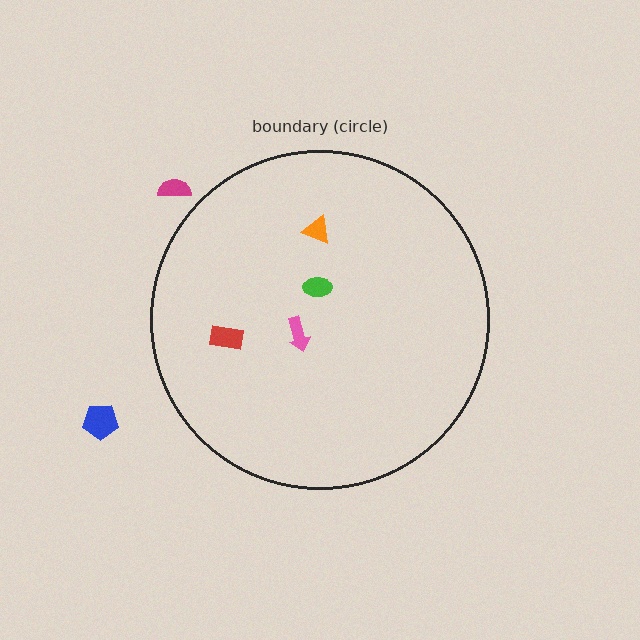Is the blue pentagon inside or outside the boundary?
Outside.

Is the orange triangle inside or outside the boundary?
Inside.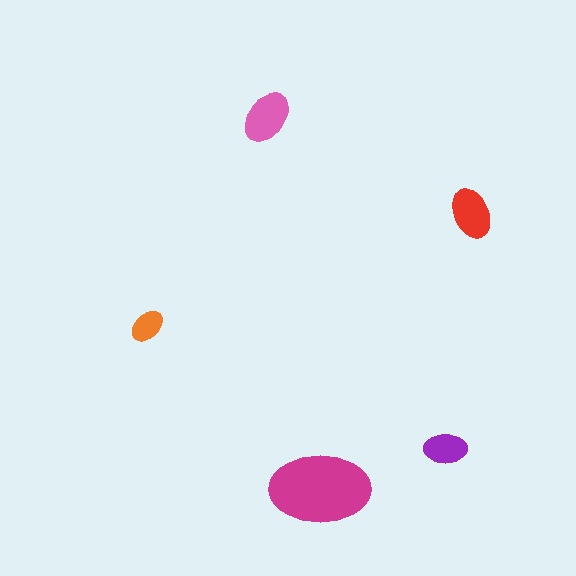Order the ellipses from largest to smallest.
the magenta one, the pink one, the red one, the purple one, the orange one.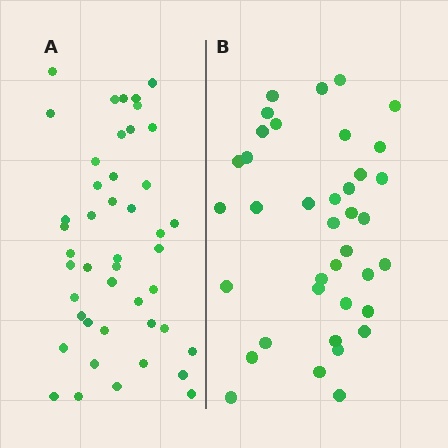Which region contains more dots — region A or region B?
Region A (the left region) has more dots.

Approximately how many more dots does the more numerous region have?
Region A has roughly 8 or so more dots than region B.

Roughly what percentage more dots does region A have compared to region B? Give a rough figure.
About 20% more.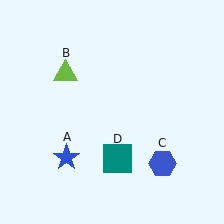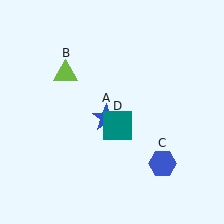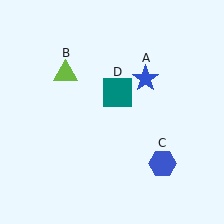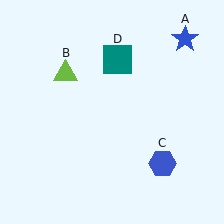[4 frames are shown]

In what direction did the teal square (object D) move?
The teal square (object D) moved up.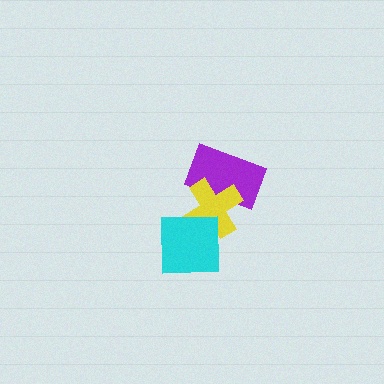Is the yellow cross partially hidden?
Yes, it is partially covered by another shape.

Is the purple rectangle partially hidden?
Yes, it is partially covered by another shape.